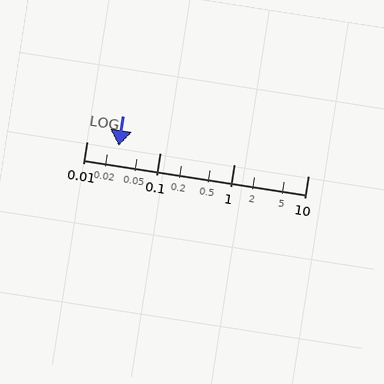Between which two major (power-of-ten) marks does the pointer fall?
The pointer is between 0.01 and 0.1.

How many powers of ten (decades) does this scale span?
The scale spans 3 decades, from 0.01 to 10.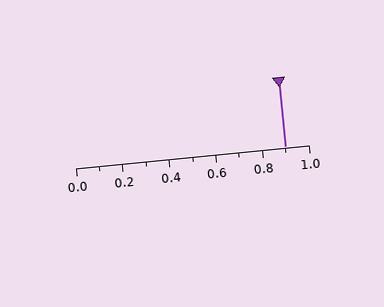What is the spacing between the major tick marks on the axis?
The major ticks are spaced 0.2 apart.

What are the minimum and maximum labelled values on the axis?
The axis runs from 0.0 to 1.0.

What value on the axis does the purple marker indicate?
The marker indicates approximately 0.9.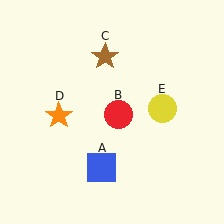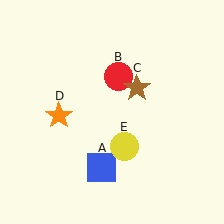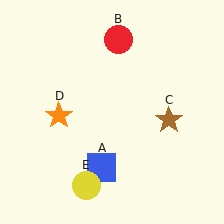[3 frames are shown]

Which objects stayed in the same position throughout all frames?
Blue square (object A) and orange star (object D) remained stationary.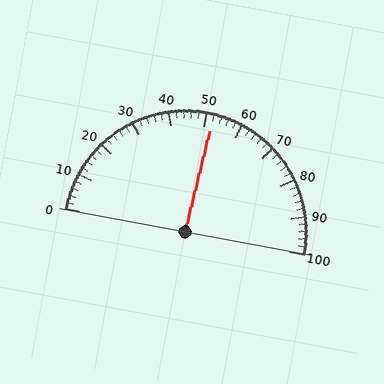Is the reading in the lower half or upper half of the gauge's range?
The reading is in the upper half of the range (0 to 100).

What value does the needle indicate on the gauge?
The needle indicates approximately 52.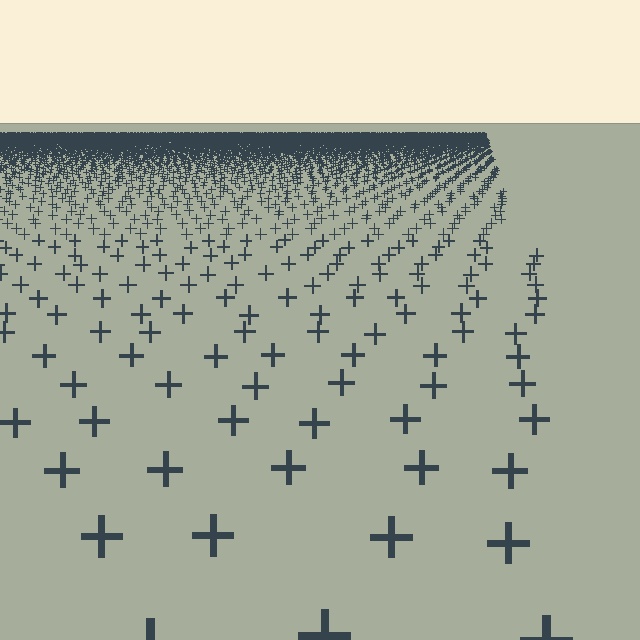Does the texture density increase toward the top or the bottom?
Density increases toward the top.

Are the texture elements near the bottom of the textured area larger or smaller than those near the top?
Larger. Near the bottom, elements are closer to the viewer and appear at a bigger on-screen size.